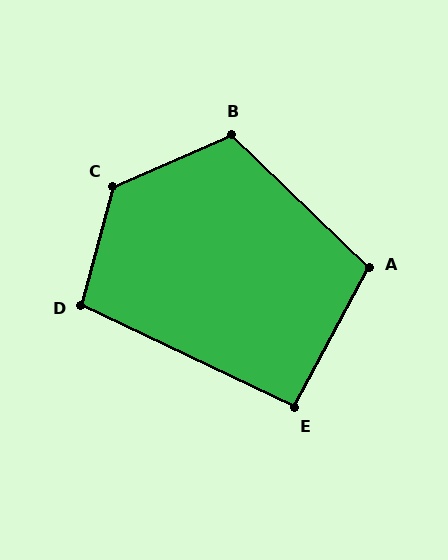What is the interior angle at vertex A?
Approximately 106 degrees (obtuse).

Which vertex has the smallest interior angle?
E, at approximately 93 degrees.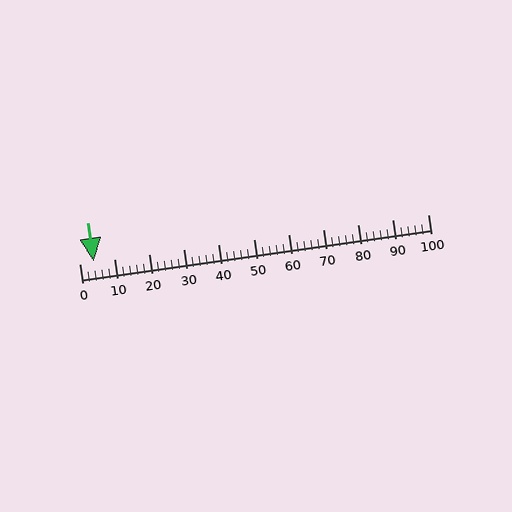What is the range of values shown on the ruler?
The ruler shows values from 0 to 100.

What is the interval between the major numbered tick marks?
The major tick marks are spaced 10 units apart.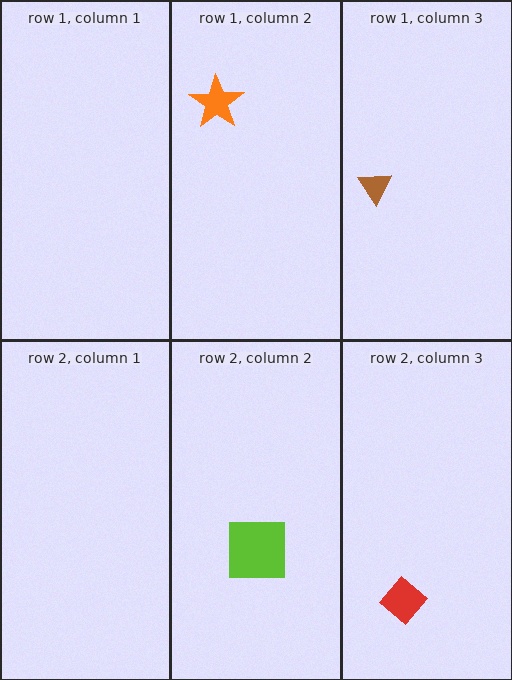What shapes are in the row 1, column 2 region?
The orange star.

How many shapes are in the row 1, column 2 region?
1.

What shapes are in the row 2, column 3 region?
The red diamond.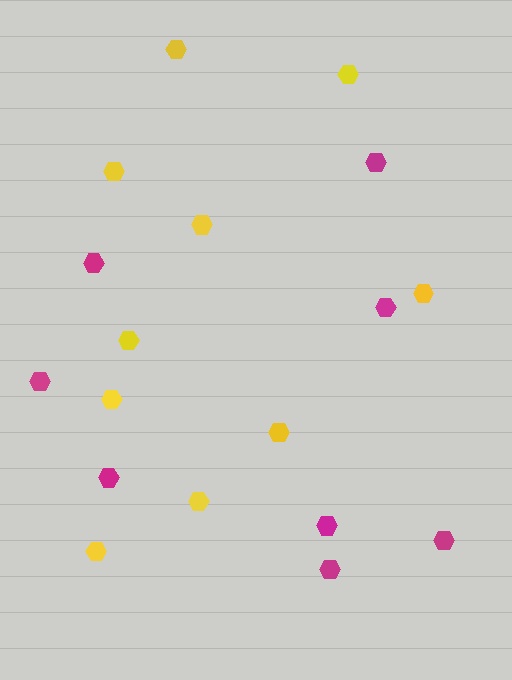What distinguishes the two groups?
There are 2 groups: one group of yellow hexagons (10) and one group of magenta hexagons (8).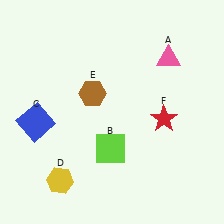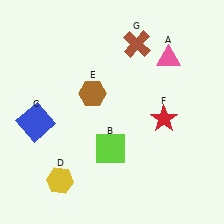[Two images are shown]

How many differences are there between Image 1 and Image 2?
There is 1 difference between the two images.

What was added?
A brown cross (G) was added in Image 2.